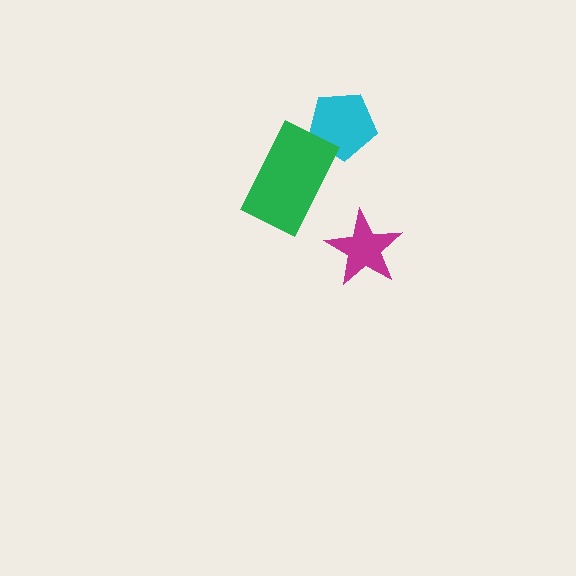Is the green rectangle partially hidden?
No, no other shape covers it.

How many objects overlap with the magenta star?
0 objects overlap with the magenta star.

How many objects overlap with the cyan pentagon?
1 object overlaps with the cyan pentagon.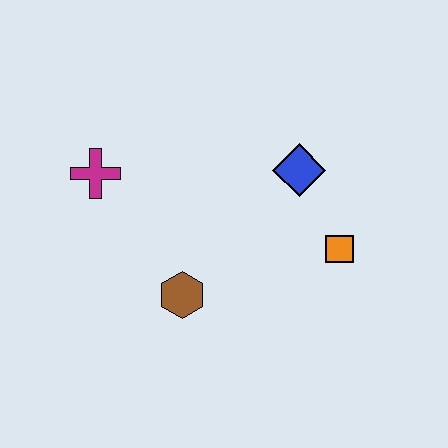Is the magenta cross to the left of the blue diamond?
Yes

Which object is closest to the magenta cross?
The brown hexagon is closest to the magenta cross.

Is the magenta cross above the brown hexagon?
Yes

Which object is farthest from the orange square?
The magenta cross is farthest from the orange square.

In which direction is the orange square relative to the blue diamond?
The orange square is below the blue diamond.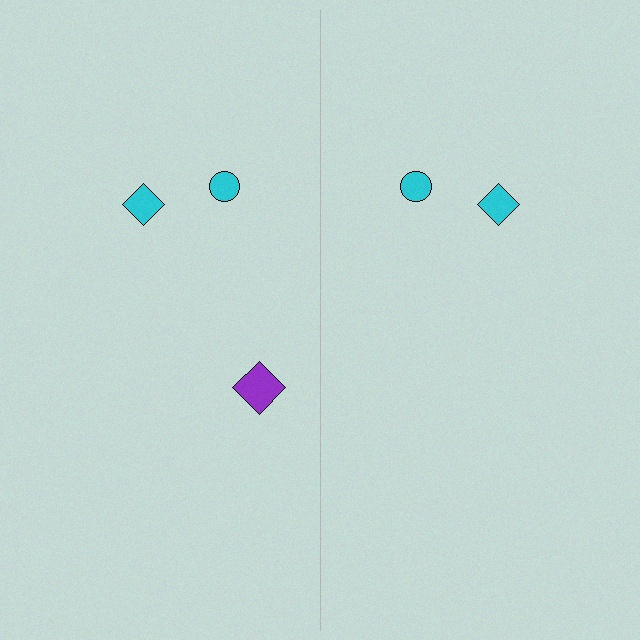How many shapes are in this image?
There are 5 shapes in this image.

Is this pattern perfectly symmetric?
No, the pattern is not perfectly symmetric. A purple diamond is missing from the right side.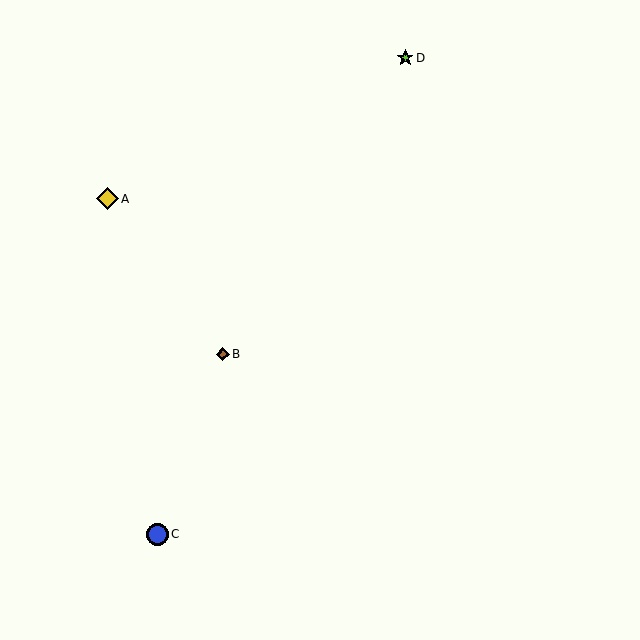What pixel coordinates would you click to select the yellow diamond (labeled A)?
Click at (107, 199) to select the yellow diamond A.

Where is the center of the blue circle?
The center of the blue circle is at (157, 534).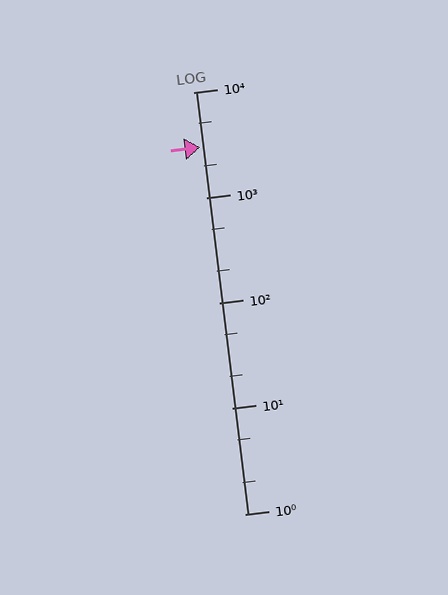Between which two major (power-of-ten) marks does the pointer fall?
The pointer is between 1000 and 10000.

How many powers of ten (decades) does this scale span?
The scale spans 4 decades, from 1 to 10000.